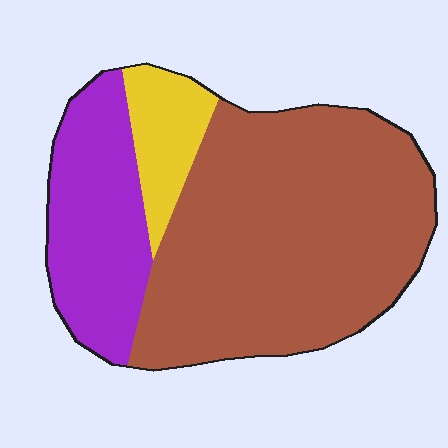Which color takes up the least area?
Yellow, at roughly 10%.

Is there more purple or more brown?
Brown.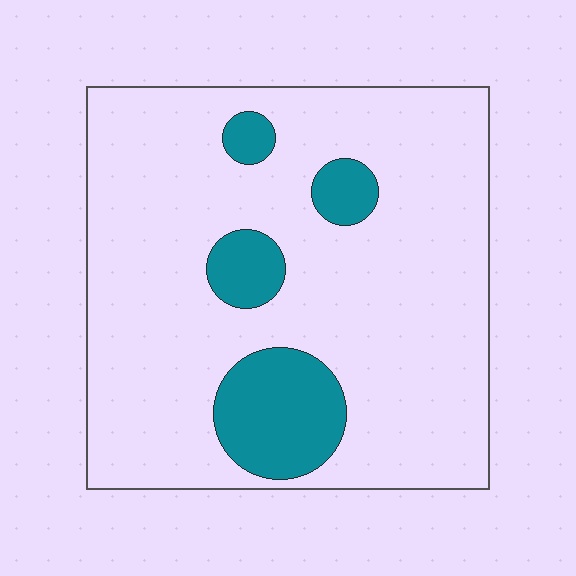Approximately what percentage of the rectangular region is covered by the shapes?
Approximately 15%.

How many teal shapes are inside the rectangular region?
4.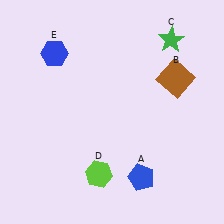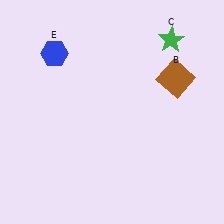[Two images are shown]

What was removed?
The lime hexagon (D), the blue pentagon (A) were removed in Image 2.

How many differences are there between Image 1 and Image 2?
There are 2 differences between the two images.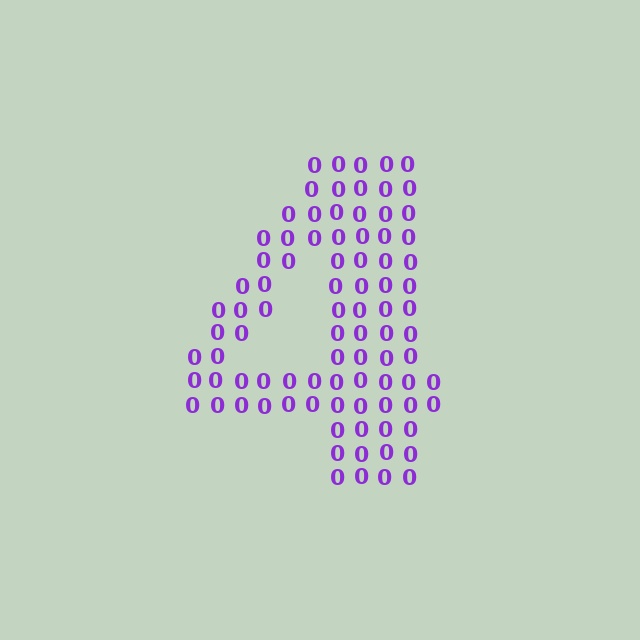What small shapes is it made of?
It is made of small digit 0's.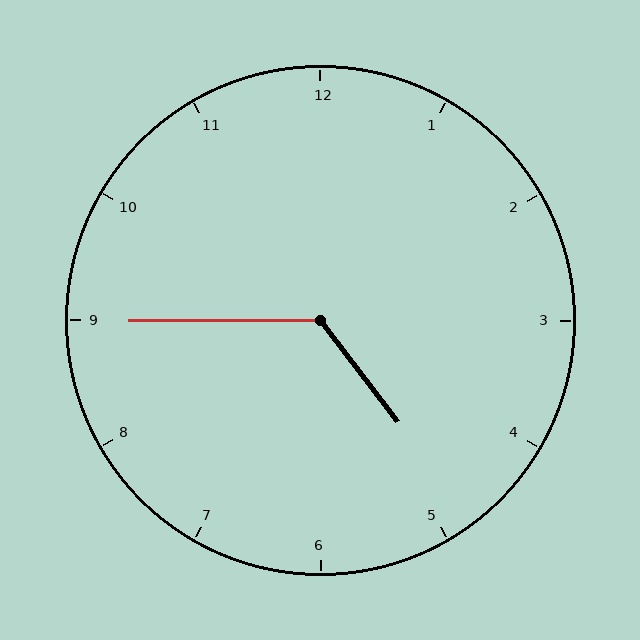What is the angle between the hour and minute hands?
Approximately 128 degrees.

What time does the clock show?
4:45.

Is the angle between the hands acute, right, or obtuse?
It is obtuse.